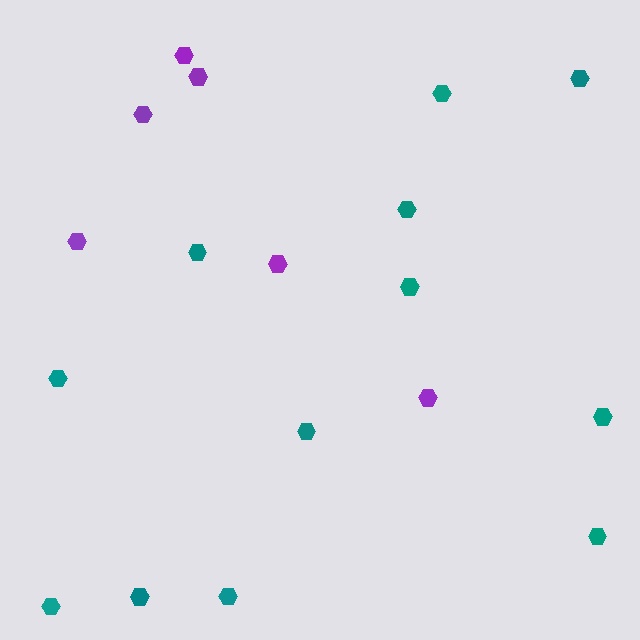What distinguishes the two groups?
There are 2 groups: one group of purple hexagons (6) and one group of teal hexagons (12).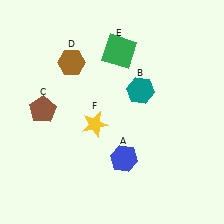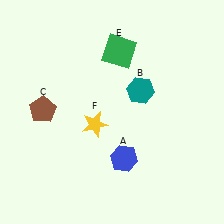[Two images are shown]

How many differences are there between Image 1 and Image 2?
There is 1 difference between the two images.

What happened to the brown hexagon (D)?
The brown hexagon (D) was removed in Image 2. It was in the top-left area of Image 1.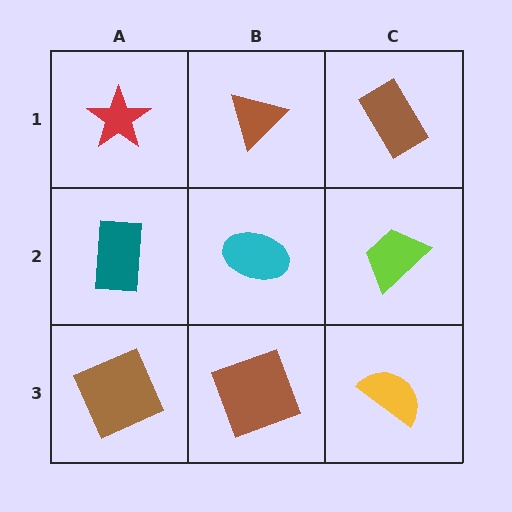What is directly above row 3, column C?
A lime trapezoid.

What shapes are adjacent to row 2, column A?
A red star (row 1, column A), a brown square (row 3, column A), a cyan ellipse (row 2, column B).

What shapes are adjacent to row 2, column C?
A brown rectangle (row 1, column C), a yellow semicircle (row 3, column C), a cyan ellipse (row 2, column B).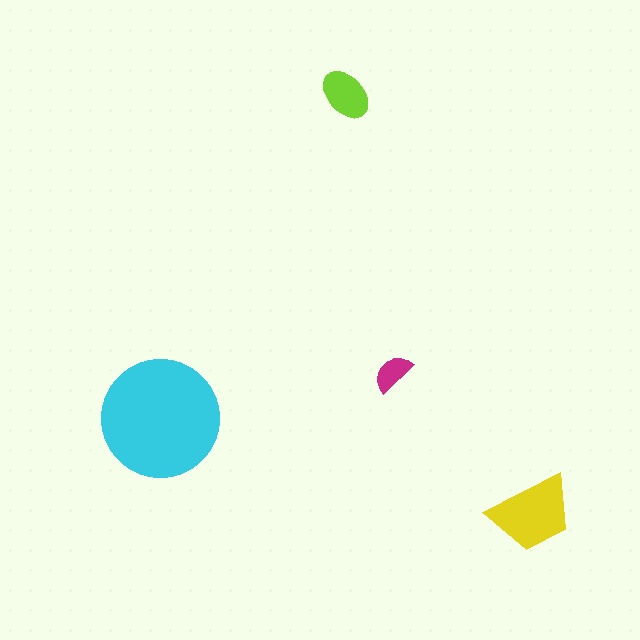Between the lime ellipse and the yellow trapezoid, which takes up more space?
The yellow trapezoid.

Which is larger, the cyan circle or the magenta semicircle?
The cyan circle.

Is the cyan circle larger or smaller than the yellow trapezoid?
Larger.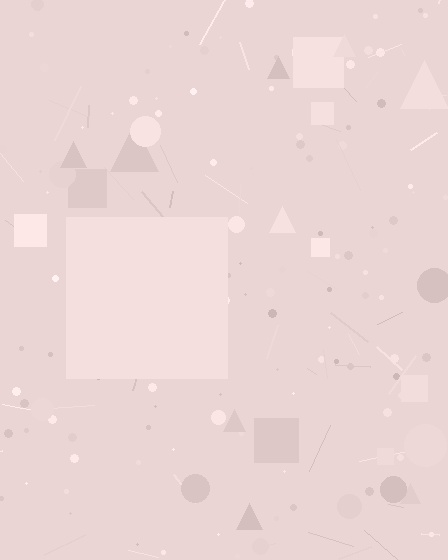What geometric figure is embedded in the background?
A square is embedded in the background.